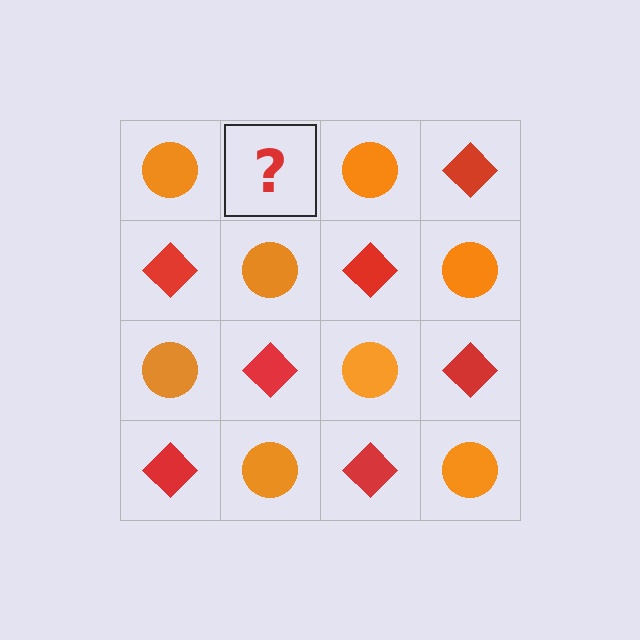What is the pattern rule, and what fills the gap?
The rule is that it alternates orange circle and red diamond in a checkerboard pattern. The gap should be filled with a red diamond.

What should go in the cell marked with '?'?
The missing cell should contain a red diamond.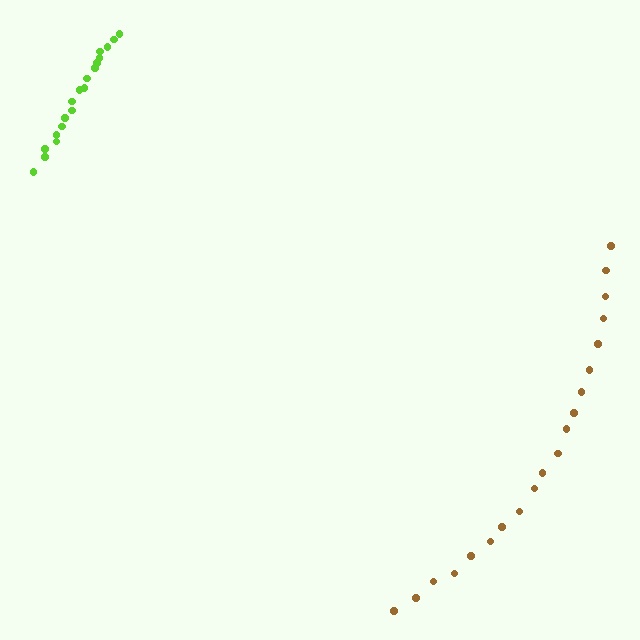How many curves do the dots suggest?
There are 2 distinct paths.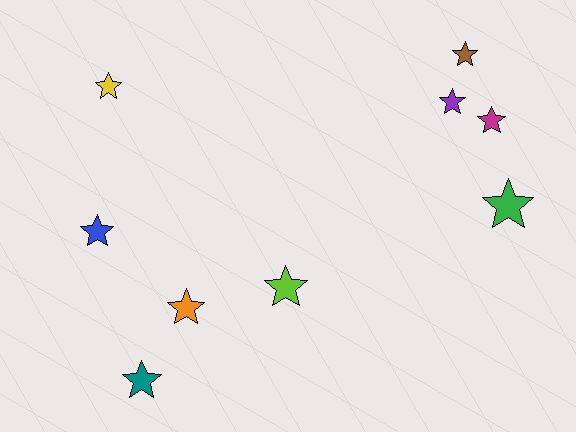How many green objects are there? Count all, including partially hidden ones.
There is 1 green object.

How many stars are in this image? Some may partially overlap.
There are 9 stars.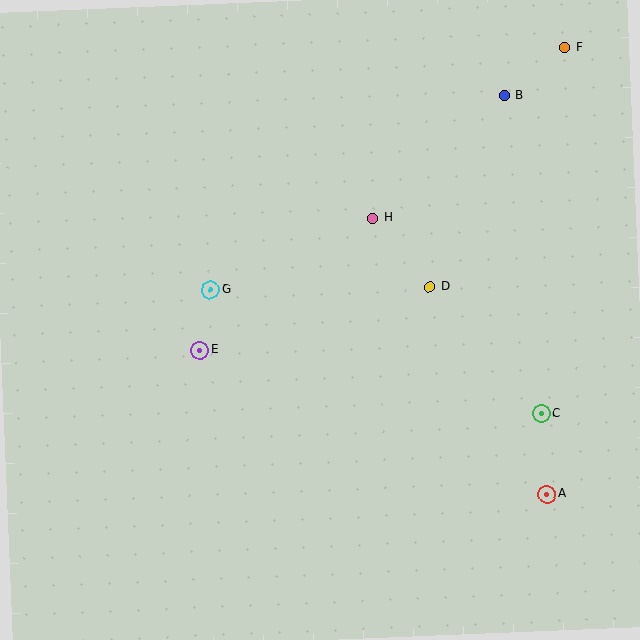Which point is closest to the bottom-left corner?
Point E is closest to the bottom-left corner.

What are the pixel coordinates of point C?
Point C is at (541, 414).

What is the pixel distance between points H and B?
The distance between H and B is 180 pixels.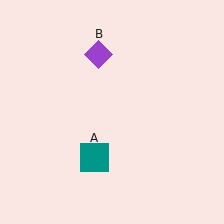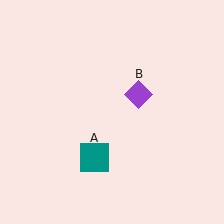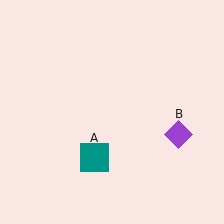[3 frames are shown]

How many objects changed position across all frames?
1 object changed position: purple diamond (object B).